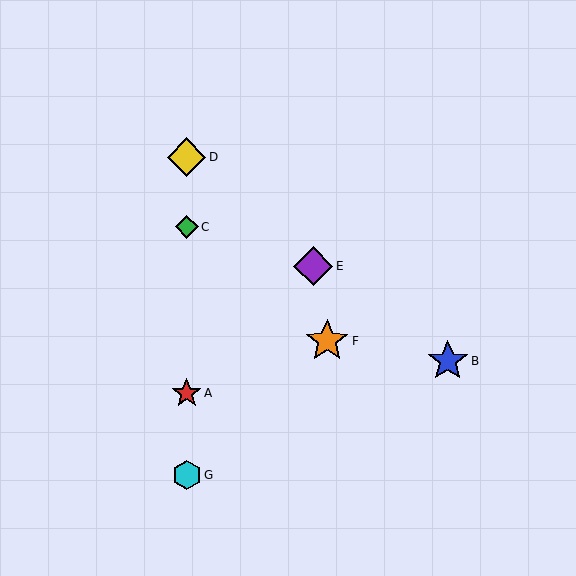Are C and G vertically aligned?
Yes, both are at x≈187.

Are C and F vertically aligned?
No, C is at x≈187 and F is at x≈327.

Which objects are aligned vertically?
Objects A, C, D, G are aligned vertically.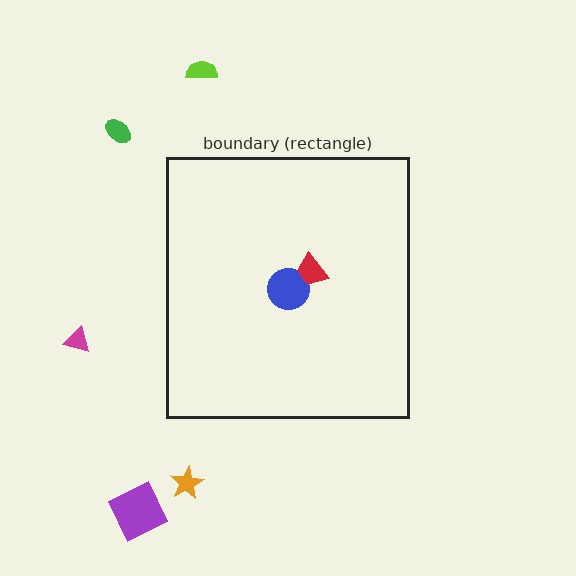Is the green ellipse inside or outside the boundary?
Outside.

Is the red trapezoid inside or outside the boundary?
Inside.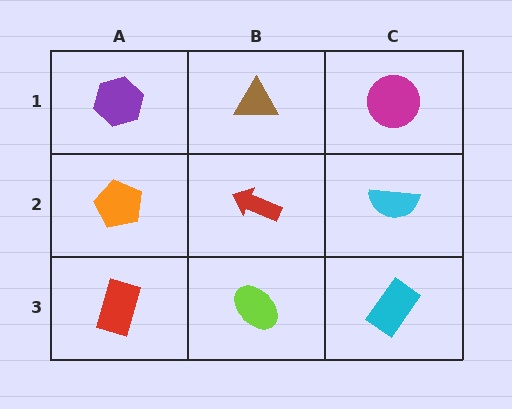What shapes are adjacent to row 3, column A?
An orange pentagon (row 2, column A), a lime ellipse (row 3, column B).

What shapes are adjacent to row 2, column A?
A purple hexagon (row 1, column A), a red rectangle (row 3, column A), a red arrow (row 2, column B).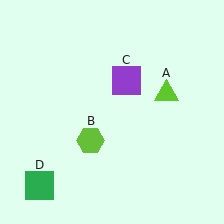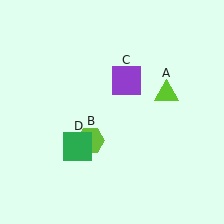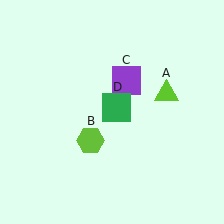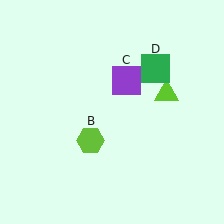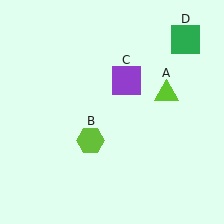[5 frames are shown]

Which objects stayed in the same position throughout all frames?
Lime triangle (object A) and lime hexagon (object B) and purple square (object C) remained stationary.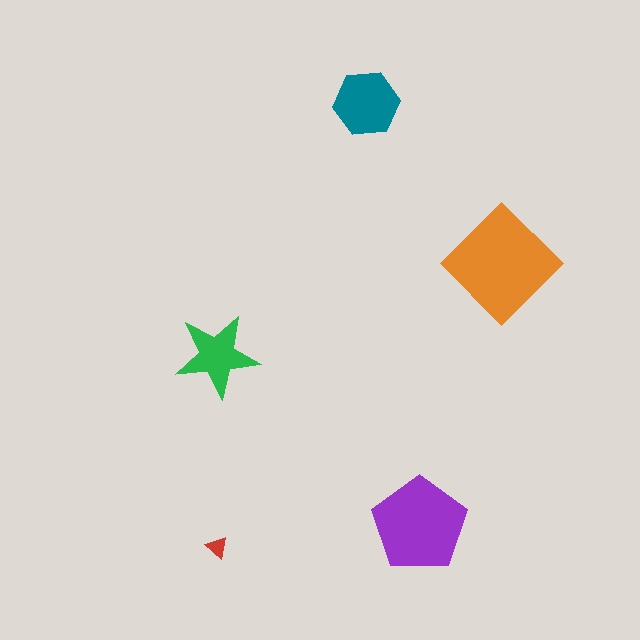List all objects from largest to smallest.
The orange diamond, the purple pentagon, the teal hexagon, the green star, the red triangle.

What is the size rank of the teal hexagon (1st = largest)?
3rd.